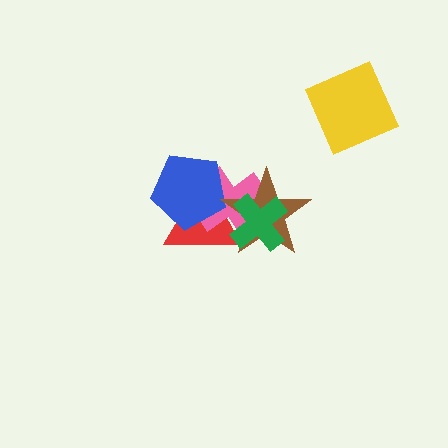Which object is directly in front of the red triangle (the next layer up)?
The pink cross is directly in front of the red triangle.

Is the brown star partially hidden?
Yes, it is partially covered by another shape.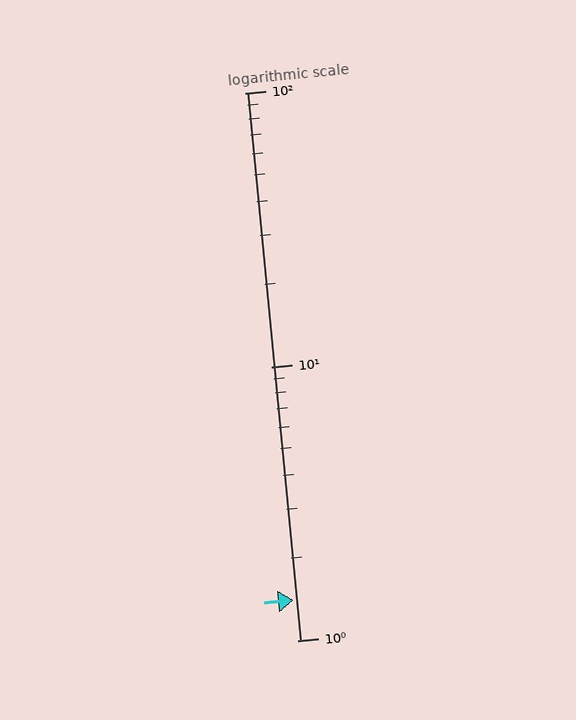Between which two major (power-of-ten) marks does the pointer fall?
The pointer is between 1 and 10.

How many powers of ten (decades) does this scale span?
The scale spans 2 decades, from 1 to 100.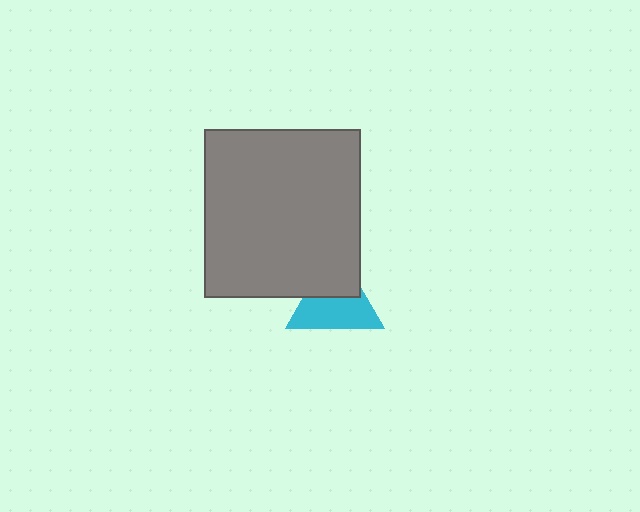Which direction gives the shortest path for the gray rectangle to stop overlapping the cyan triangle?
Moving up gives the shortest separation.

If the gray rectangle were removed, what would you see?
You would see the complete cyan triangle.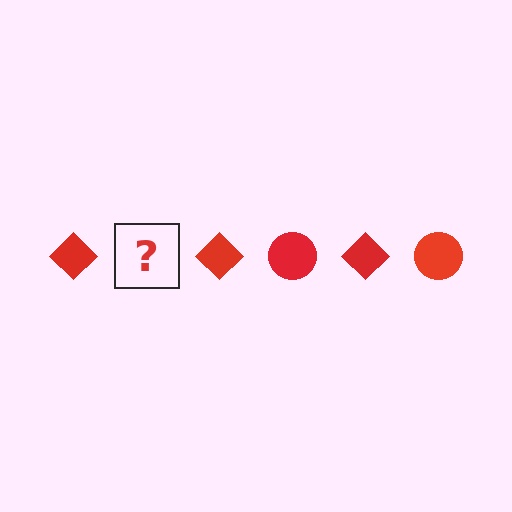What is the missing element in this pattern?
The missing element is a red circle.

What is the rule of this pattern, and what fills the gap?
The rule is that the pattern cycles through diamond, circle shapes in red. The gap should be filled with a red circle.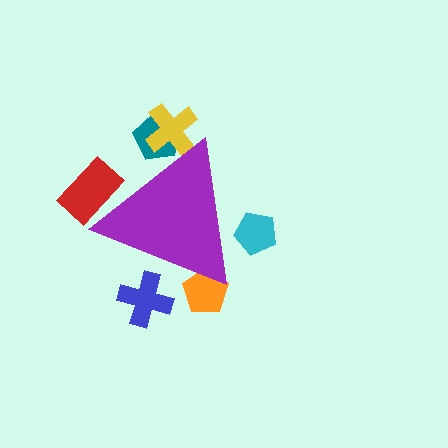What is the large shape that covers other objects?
A purple triangle.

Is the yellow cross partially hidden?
Yes, the yellow cross is partially hidden behind the purple triangle.